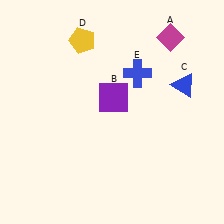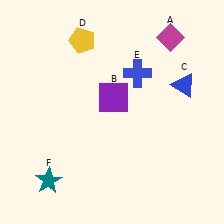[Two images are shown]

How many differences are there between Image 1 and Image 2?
There is 1 difference between the two images.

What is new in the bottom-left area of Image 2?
A teal star (F) was added in the bottom-left area of Image 2.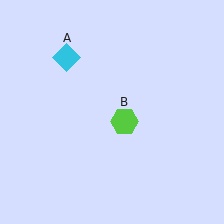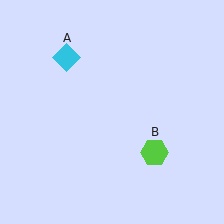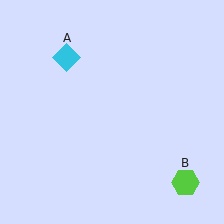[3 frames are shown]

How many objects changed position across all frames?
1 object changed position: lime hexagon (object B).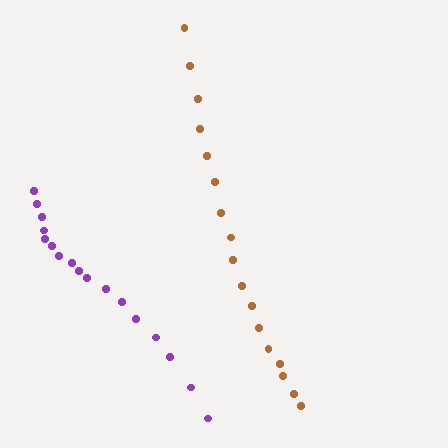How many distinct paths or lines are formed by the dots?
There are 2 distinct paths.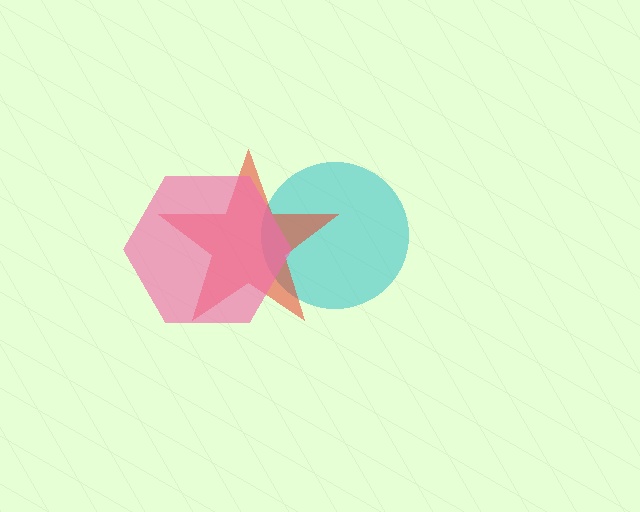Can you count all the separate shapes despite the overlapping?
Yes, there are 3 separate shapes.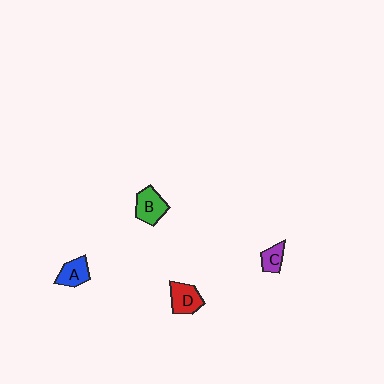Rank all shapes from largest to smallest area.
From largest to smallest: B (green), D (red), A (blue), C (purple).